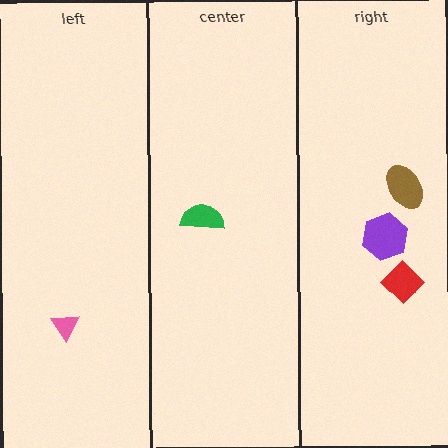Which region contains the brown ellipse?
The right region.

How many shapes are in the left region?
1.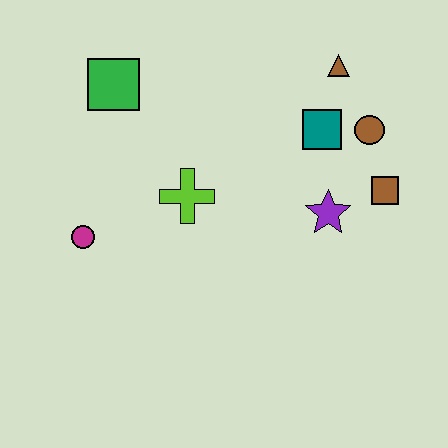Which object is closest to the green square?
The lime cross is closest to the green square.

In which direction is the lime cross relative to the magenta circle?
The lime cross is to the right of the magenta circle.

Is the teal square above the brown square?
Yes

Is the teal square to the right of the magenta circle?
Yes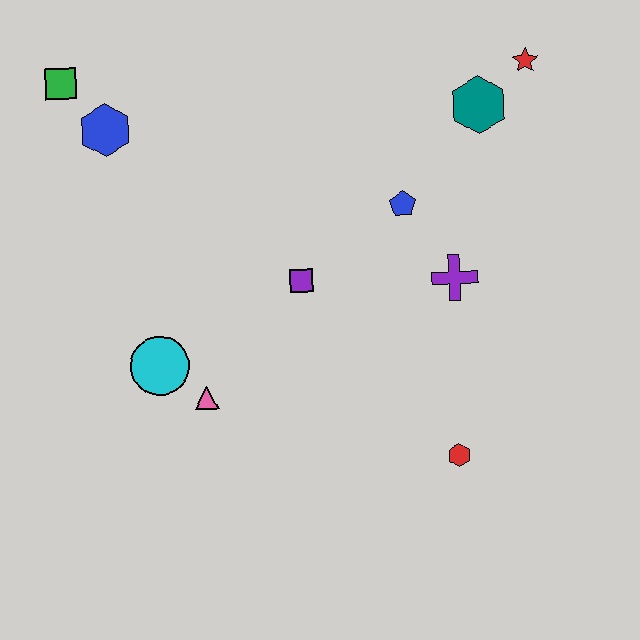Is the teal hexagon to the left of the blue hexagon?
No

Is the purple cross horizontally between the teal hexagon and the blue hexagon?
Yes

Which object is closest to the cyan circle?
The pink triangle is closest to the cyan circle.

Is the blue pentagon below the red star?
Yes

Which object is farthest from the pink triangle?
The red star is farthest from the pink triangle.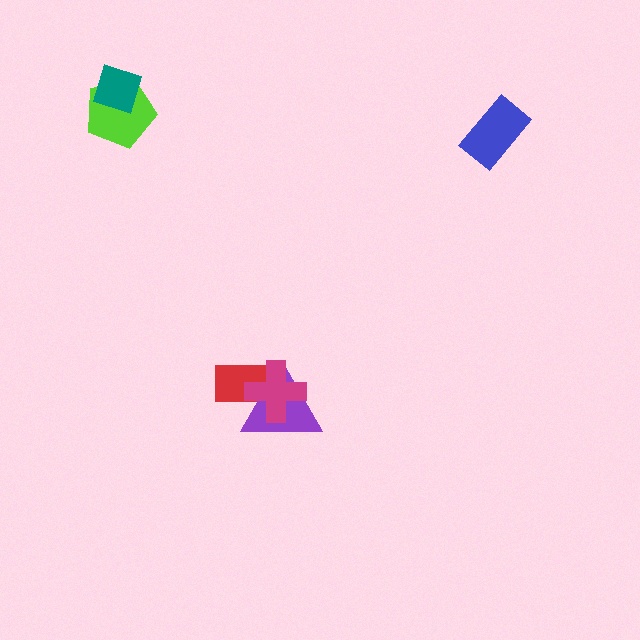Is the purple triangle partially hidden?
Yes, it is partially covered by another shape.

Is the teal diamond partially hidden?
No, no other shape covers it.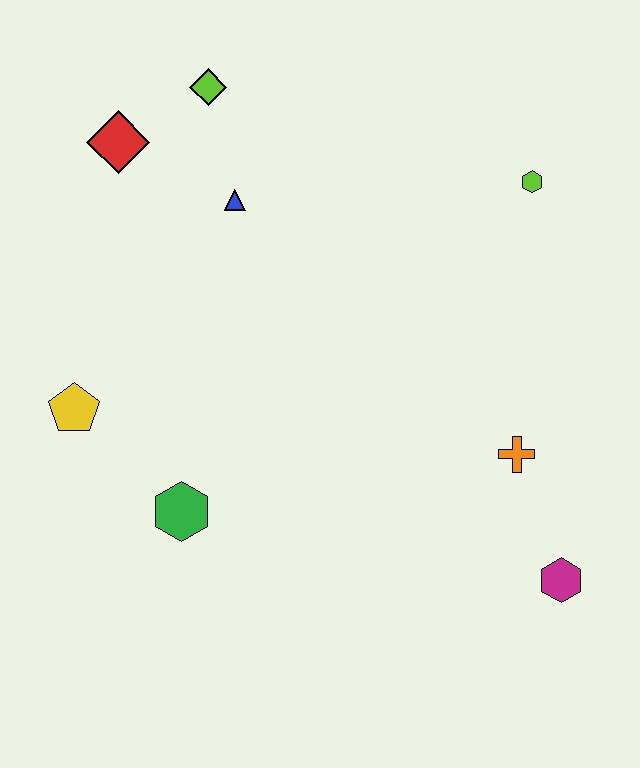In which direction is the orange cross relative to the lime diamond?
The orange cross is below the lime diamond.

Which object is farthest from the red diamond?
The magenta hexagon is farthest from the red diamond.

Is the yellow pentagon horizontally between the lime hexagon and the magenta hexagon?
No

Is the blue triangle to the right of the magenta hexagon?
No